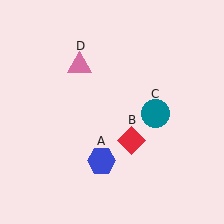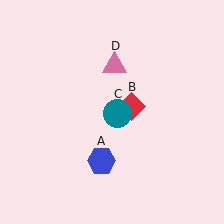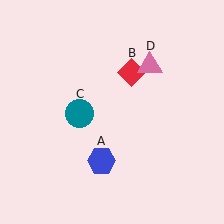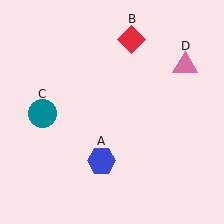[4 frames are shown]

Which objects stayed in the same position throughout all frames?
Blue hexagon (object A) remained stationary.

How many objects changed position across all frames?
3 objects changed position: red diamond (object B), teal circle (object C), pink triangle (object D).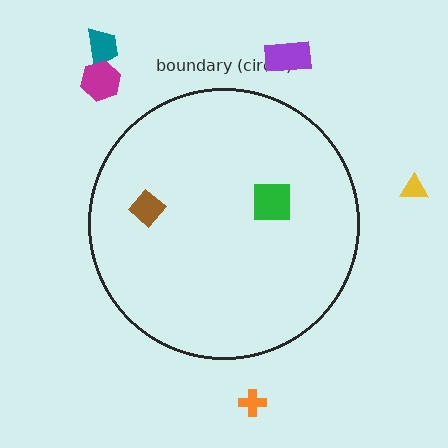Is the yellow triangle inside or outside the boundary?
Outside.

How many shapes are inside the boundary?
2 inside, 5 outside.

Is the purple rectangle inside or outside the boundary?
Outside.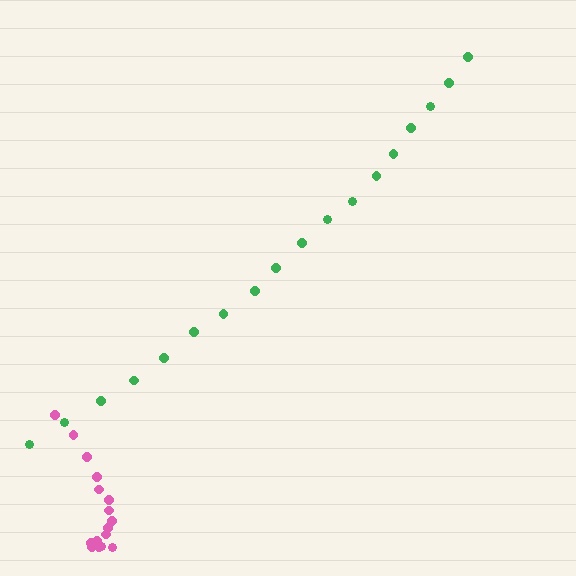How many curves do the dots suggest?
There are 2 distinct paths.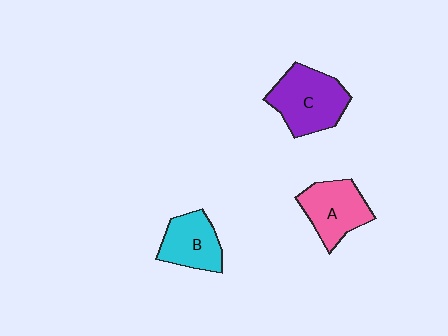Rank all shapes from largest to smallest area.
From largest to smallest: C (purple), A (pink), B (cyan).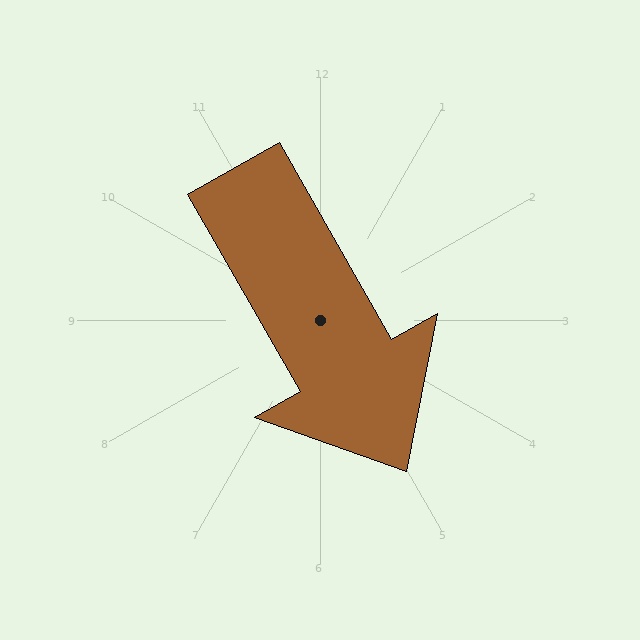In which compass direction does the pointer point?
Southeast.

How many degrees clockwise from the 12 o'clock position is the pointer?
Approximately 150 degrees.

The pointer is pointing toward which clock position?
Roughly 5 o'clock.